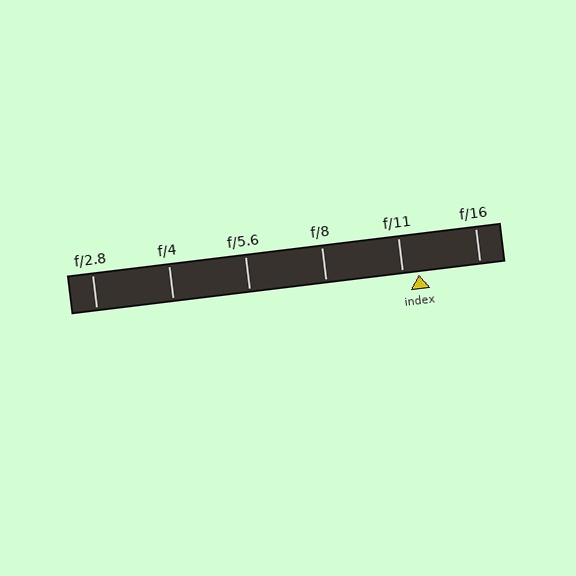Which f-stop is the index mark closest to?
The index mark is closest to f/11.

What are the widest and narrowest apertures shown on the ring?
The widest aperture shown is f/2.8 and the narrowest is f/16.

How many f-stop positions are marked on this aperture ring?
There are 6 f-stop positions marked.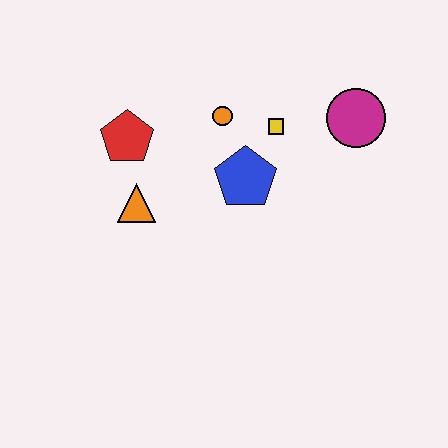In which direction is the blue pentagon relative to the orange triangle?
The blue pentagon is to the right of the orange triangle.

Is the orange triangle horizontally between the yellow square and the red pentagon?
Yes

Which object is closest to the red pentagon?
The orange triangle is closest to the red pentagon.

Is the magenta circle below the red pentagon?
No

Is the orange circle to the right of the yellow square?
No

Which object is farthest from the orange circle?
The magenta circle is farthest from the orange circle.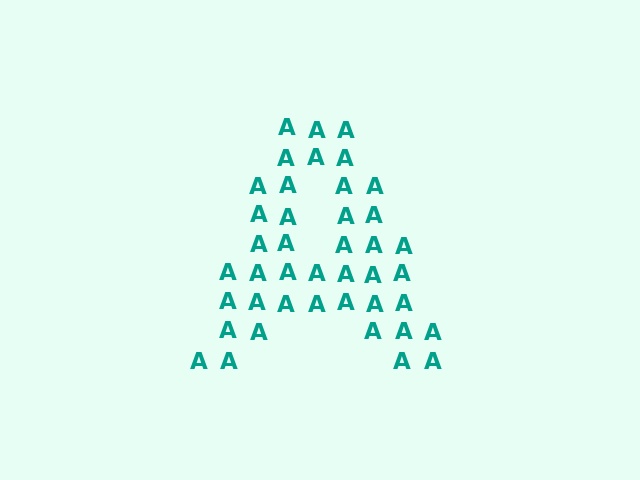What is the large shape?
The large shape is the letter A.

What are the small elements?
The small elements are letter A's.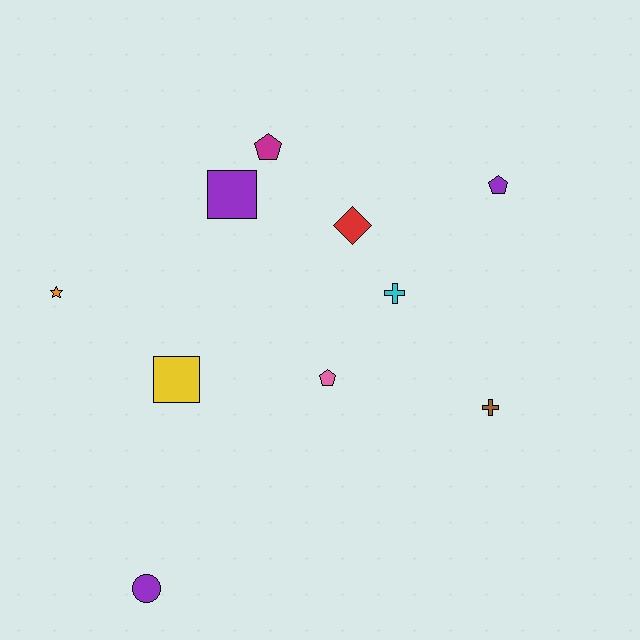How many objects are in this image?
There are 10 objects.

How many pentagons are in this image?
There are 3 pentagons.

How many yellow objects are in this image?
There is 1 yellow object.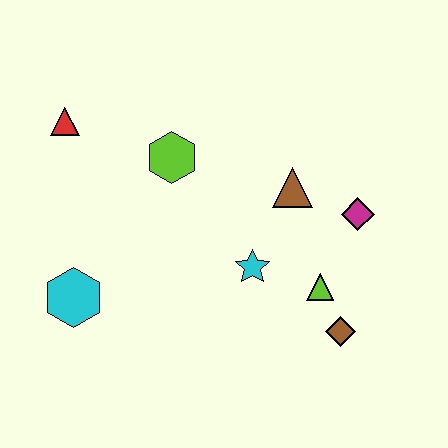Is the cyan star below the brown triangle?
Yes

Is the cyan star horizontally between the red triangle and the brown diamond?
Yes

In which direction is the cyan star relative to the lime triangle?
The cyan star is to the left of the lime triangle.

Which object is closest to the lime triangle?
The brown diamond is closest to the lime triangle.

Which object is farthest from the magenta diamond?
The red triangle is farthest from the magenta diamond.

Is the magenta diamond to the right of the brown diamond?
Yes